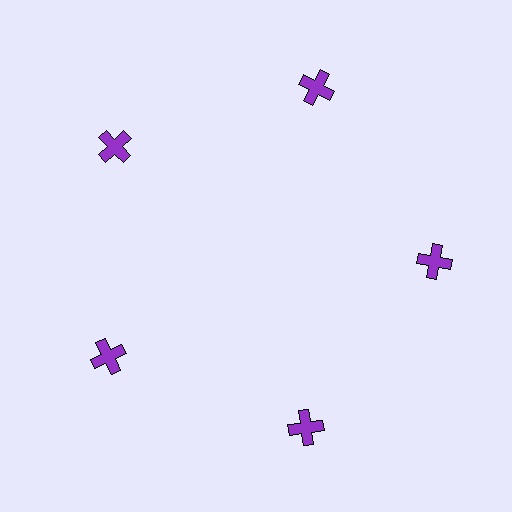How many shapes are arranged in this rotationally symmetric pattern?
There are 5 shapes, arranged in 5 groups of 1.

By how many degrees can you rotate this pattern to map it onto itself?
The pattern maps onto itself every 72 degrees of rotation.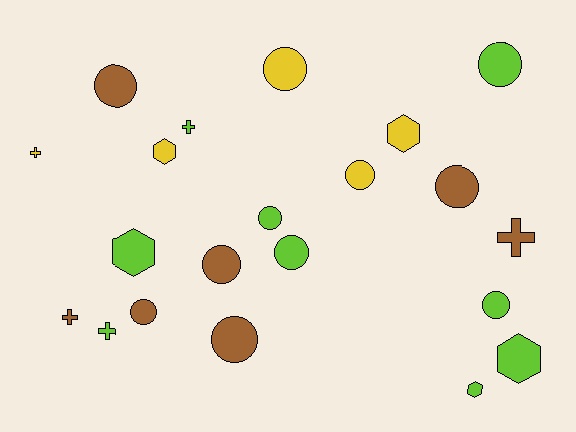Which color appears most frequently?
Lime, with 9 objects.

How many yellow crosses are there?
There is 1 yellow cross.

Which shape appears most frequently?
Circle, with 11 objects.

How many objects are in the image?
There are 21 objects.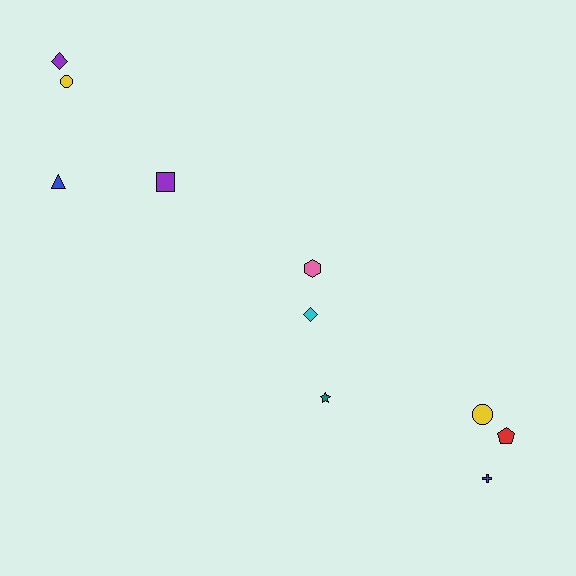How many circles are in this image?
There are 2 circles.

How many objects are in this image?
There are 10 objects.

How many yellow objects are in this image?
There are 2 yellow objects.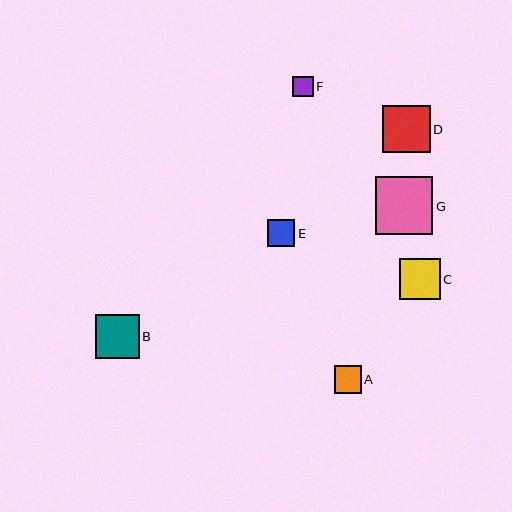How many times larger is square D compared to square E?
Square D is approximately 1.7 times the size of square E.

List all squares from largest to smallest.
From largest to smallest: G, D, B, C, E, A, F.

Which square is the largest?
Square G is the largest with a size of approximately 58 pixels.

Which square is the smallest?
Square F is the smallest with a size of approximately 21 pixels.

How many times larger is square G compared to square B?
Square G is approximately 1.3 times the size of square B.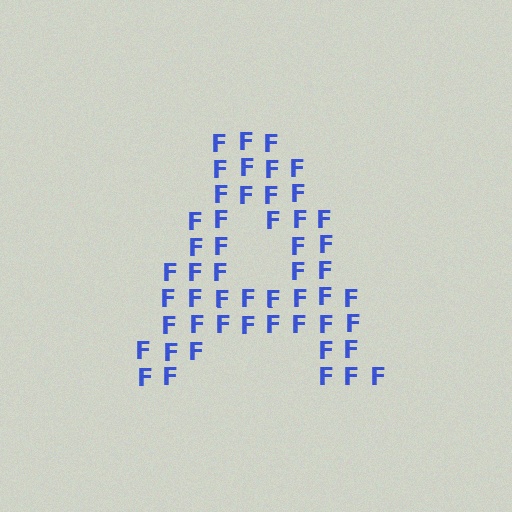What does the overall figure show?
The overall figure shows the letter A.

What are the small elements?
The small elements are letter F's.